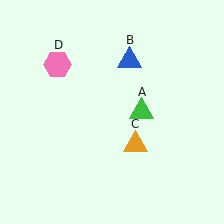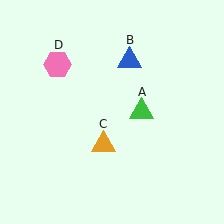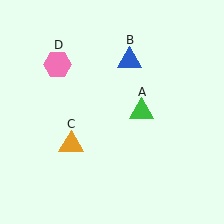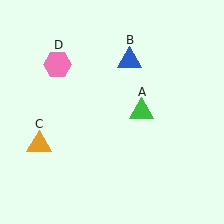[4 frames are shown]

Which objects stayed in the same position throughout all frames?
Green triangle (object A) and blue triangle (object B) and pink hexagon (object D) remained stationary.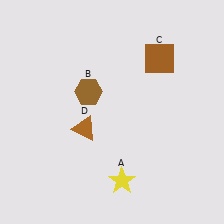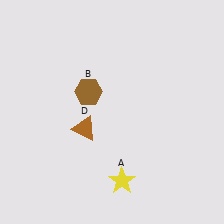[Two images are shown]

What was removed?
The brown square (C) was removed in Image 2.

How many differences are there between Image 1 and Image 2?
There is 1 difference between the two images.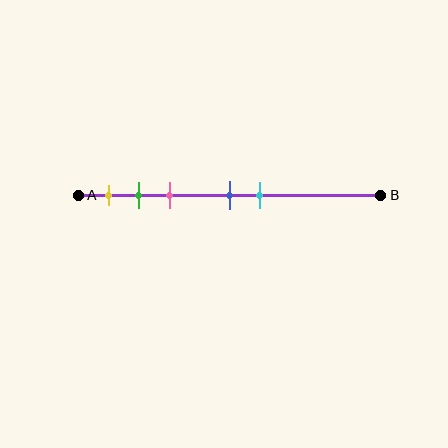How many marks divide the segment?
There are 5 marks dividing the segment.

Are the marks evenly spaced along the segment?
No, the marks are not evenly spaced.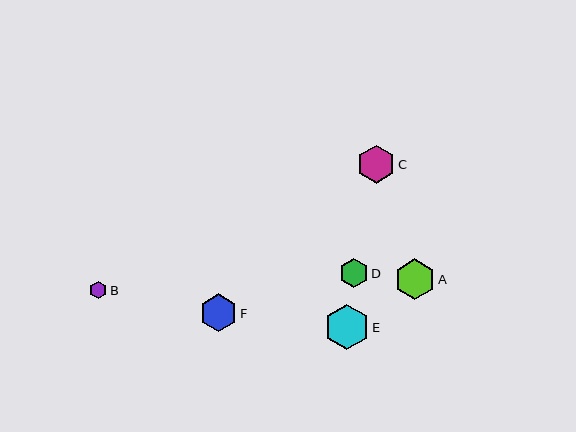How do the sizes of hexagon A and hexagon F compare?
Hexagon A and hexagon F are approximately the same size.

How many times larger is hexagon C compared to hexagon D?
Hexagon C is approximately 1.3 times the size of hexagon D.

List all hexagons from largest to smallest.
From largest to smallest: E, A, C, F, D, B.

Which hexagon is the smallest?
Hexagon B is the smallest with a size of approximately 17 pixels.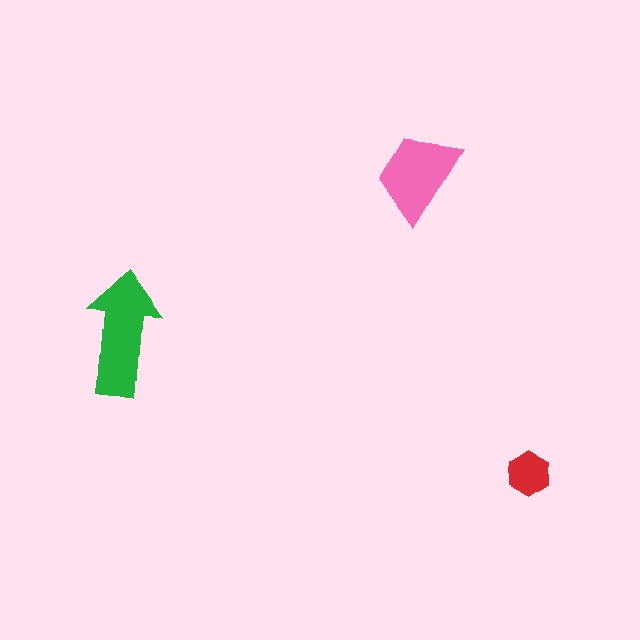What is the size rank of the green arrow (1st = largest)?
1st.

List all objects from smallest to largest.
The red hexagon, the pink trapezoid, the green arrow.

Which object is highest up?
The pink trapezoid is topmost.